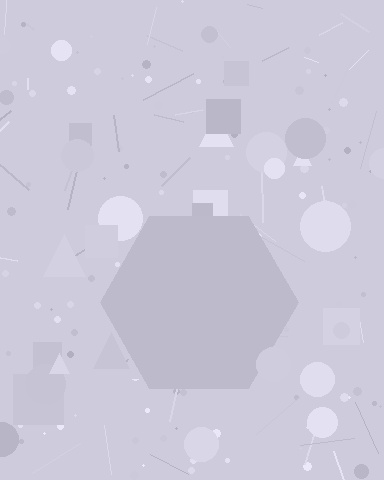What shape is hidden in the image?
A hexagon is hidden in the image.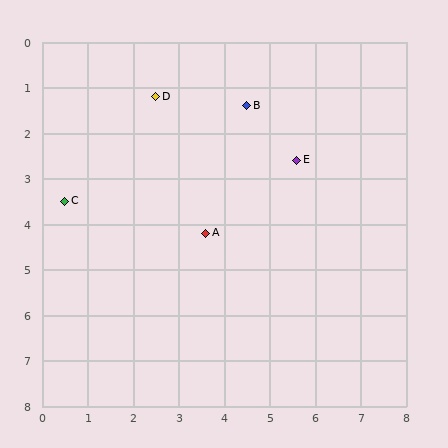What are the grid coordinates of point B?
Point B is at approximately (4.5, 1.4).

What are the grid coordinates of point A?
Point A is at approximately (3.6, 4.2).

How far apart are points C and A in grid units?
Points C and A are about 3.2 grid units apart.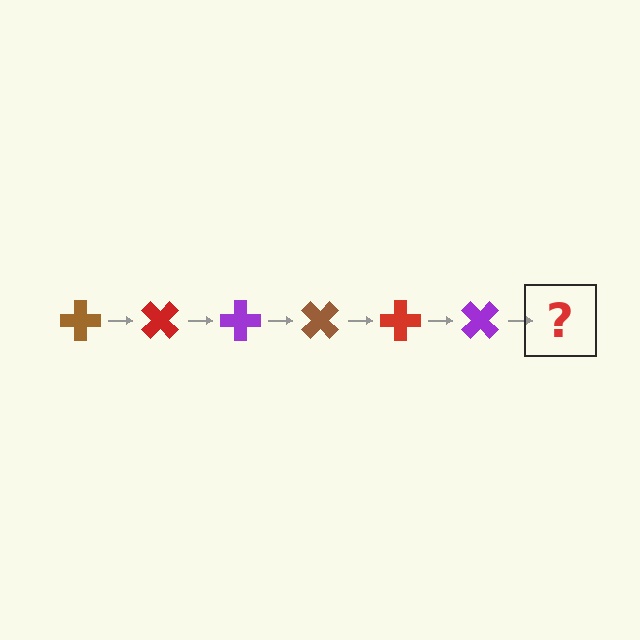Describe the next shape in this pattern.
It should be a brown cross, rotated 270 degrees from the start.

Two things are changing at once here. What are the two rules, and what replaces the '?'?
The two rules are that it rotates 45 degrees each step and the color cycles through brown, red, and purple. The '?' should be a brown cross, rotated 270 degrees from the start.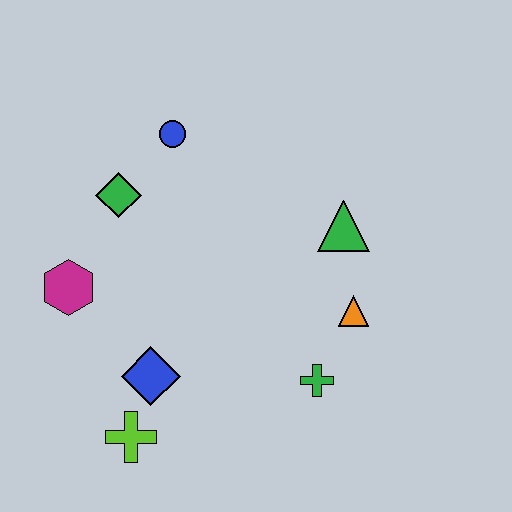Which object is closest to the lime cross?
The blue diamond is closest to the lime cross.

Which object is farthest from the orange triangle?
The magenta hexagon is farthest from the orange triangle.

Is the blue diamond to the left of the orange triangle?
Yes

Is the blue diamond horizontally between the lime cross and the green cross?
Yes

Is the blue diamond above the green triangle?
No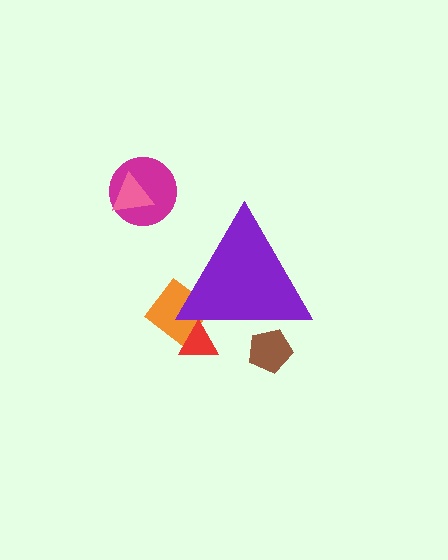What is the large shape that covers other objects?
A purple triangle.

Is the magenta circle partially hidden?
No, the magenta circle is fully visible.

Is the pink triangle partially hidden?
No, the pink triangle is fully visible.